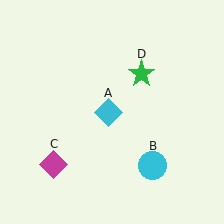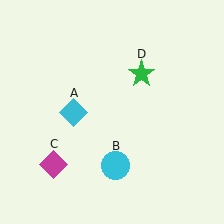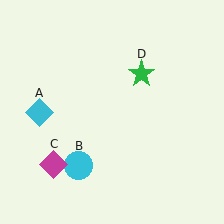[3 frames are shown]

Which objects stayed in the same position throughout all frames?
Magenta diamond (object C) and green star (object D) remained stationary.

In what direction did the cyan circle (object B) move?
The cyan circle (object B) moved left.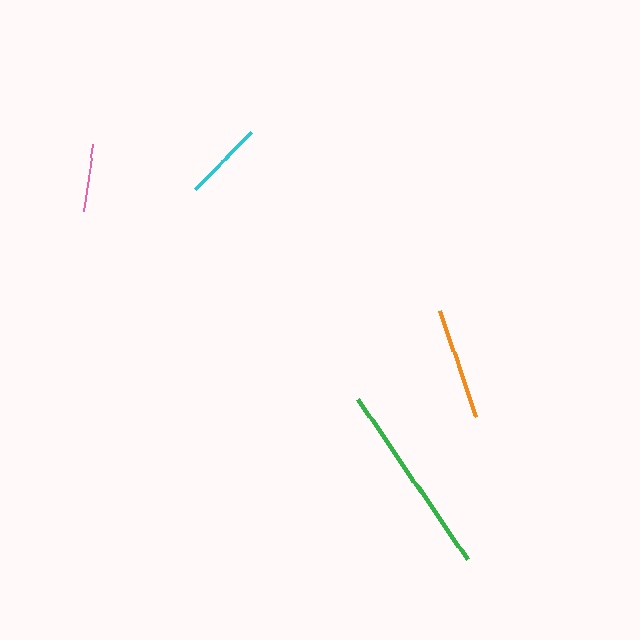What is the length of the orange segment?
The orange segment is approximately 112 pixels long.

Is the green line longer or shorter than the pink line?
The green line is longer than the pink line.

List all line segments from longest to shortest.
From longest to shortest: green, orange, cyan, pink.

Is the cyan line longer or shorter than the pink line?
The cyan line is longer than the pink line.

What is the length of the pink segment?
The pink segment is approximately 67 pixels long.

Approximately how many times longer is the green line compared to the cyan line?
The green line is approximately 2.4 times the length of the cyan line.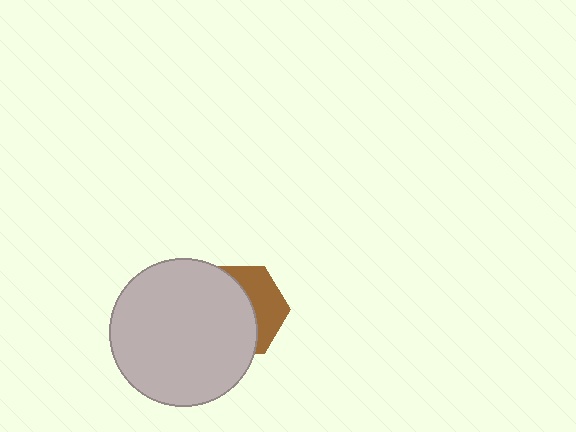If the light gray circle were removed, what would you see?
You would see the complete brown hexagon.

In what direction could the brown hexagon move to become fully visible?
The brown hexagon could move right. That would shift it out from behind the light gray circle entirely.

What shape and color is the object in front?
The object in front is a light gray circle.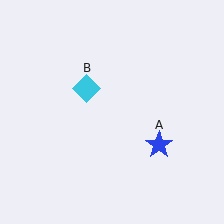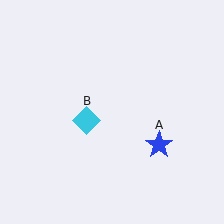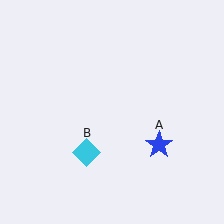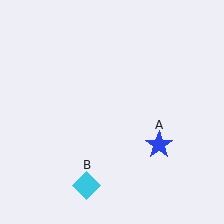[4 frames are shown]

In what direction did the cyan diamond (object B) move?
The cyan diamond (object B) moved down.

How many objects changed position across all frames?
1 object changed position: cyan diamond (object B).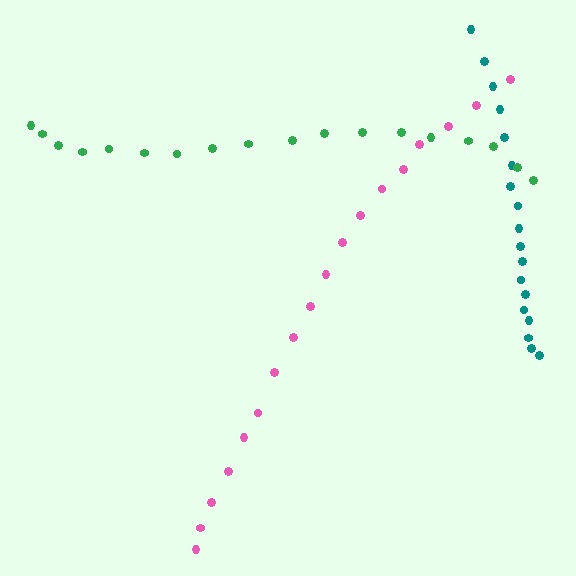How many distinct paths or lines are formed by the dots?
There are 3 distinct paths.